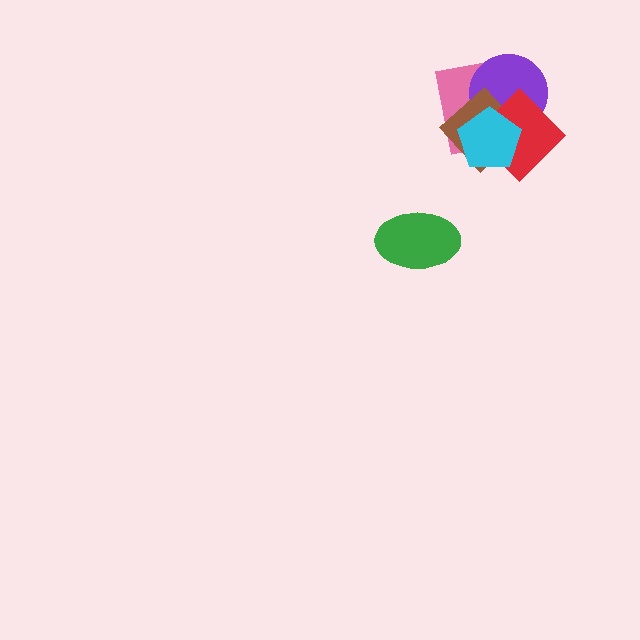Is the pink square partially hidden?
Yes, it is partially covered by another shape.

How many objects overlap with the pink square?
4 objects overlap with the pink square.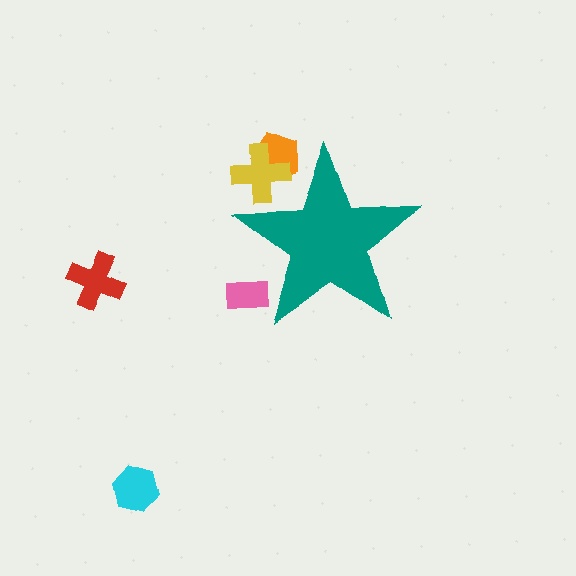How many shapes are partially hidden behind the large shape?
3 shapes are partially hidden.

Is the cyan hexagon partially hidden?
No, the cyan hexagon is fully visible.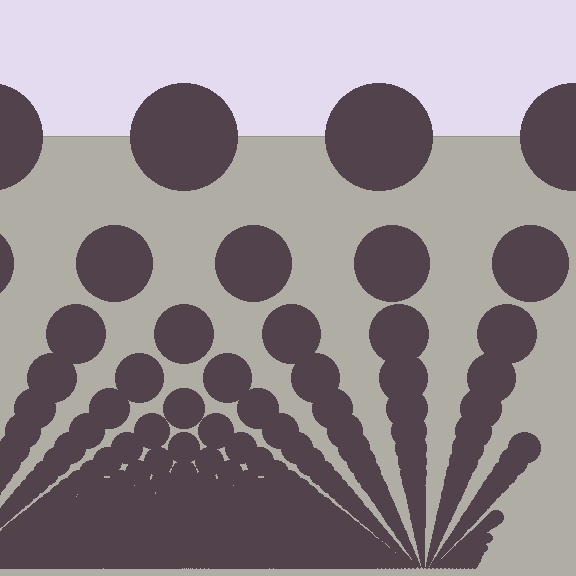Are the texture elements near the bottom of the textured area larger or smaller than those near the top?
Smaller. The gradient is inverted — elements near the bottom are smaller and denser.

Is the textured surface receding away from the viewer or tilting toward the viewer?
The surface appears to tilt toward the viewer. Texture elements get larger and sparser toward the top.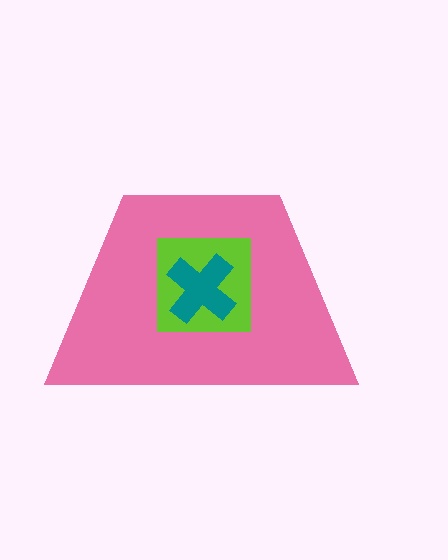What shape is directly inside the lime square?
The teal cross.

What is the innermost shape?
The teal cross.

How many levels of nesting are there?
3.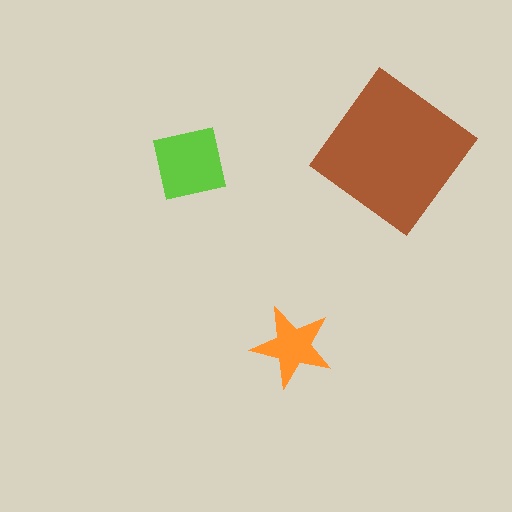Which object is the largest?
The brown diamond.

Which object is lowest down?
The orange star is bottommost.